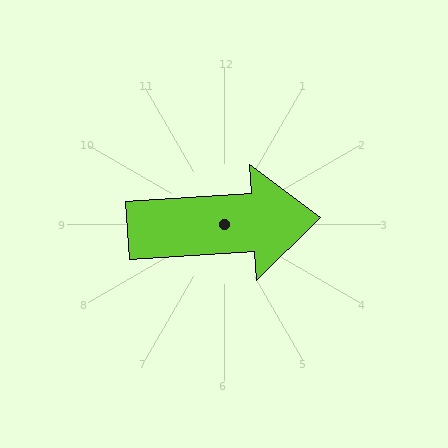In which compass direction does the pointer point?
East.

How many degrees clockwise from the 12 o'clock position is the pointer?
Approximately 86 degrees.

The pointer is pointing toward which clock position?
Roughly 3 o'clock.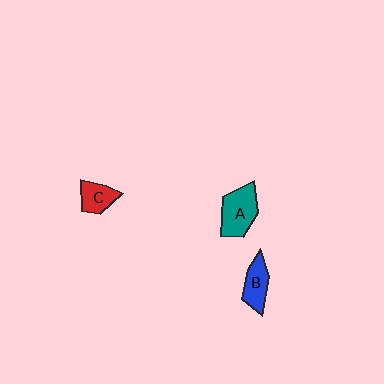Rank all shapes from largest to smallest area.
From largest to smallest: A (teal), B (blue), C (red).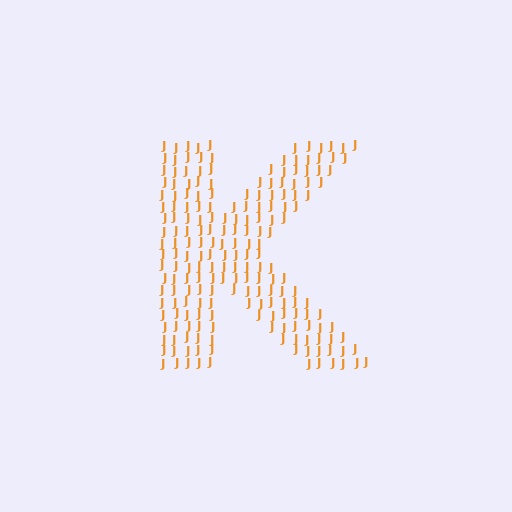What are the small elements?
The small elements are letter J's.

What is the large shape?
The large shape is the letter K.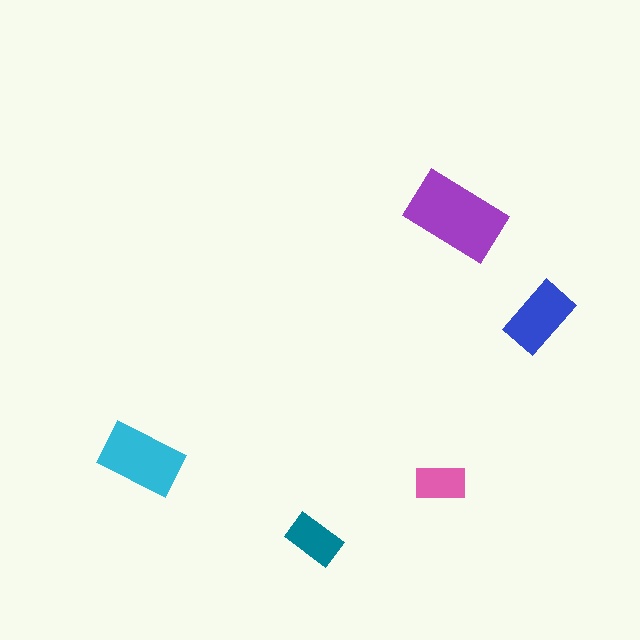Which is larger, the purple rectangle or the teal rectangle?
The purple one.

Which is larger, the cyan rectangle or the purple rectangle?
The purple one.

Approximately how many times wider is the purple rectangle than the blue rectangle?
About 1.5 times wider.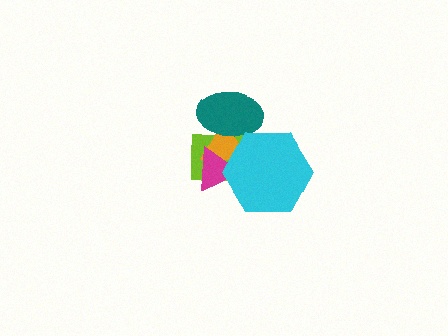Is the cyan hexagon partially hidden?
No, no other shape covers it.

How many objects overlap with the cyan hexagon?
4 objects overlap with the cyan hexagon.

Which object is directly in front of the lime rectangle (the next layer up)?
The orange triangle is directly in front of the lime rectangle.